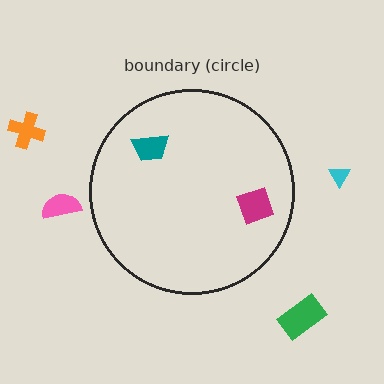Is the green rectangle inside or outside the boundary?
Outside.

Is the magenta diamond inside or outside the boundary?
Inside.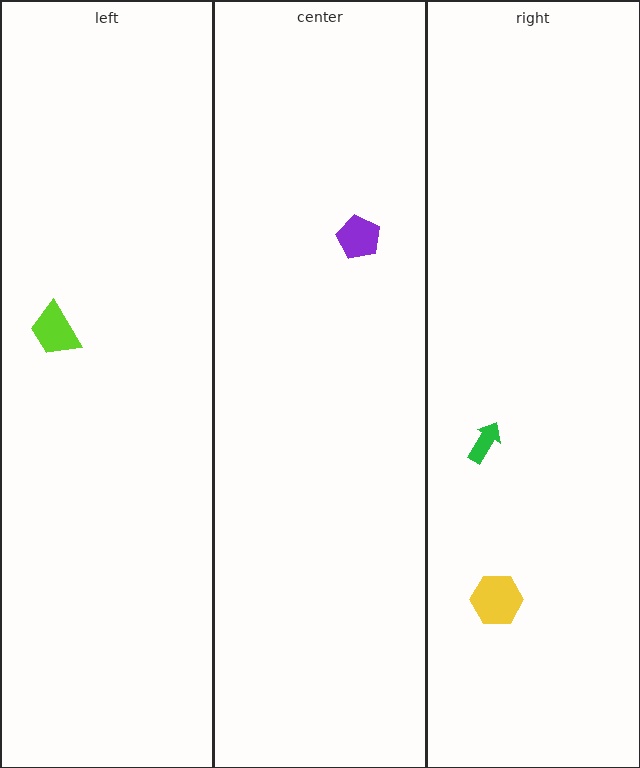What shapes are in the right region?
The green arrow, the yellow hexagon.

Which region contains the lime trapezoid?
The left region.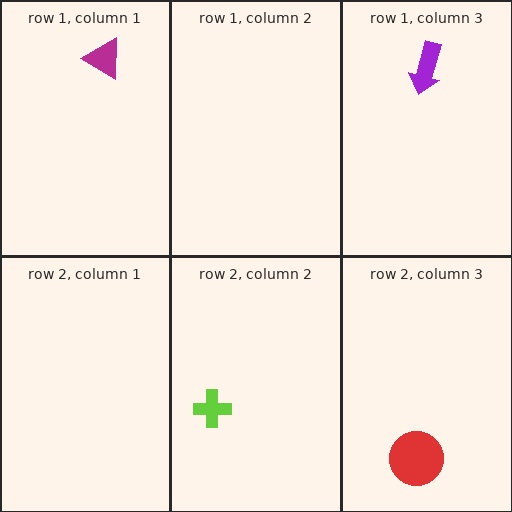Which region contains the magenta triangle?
The row 1, column 1 region.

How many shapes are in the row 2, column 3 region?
1.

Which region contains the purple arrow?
The row 1, column 3 region.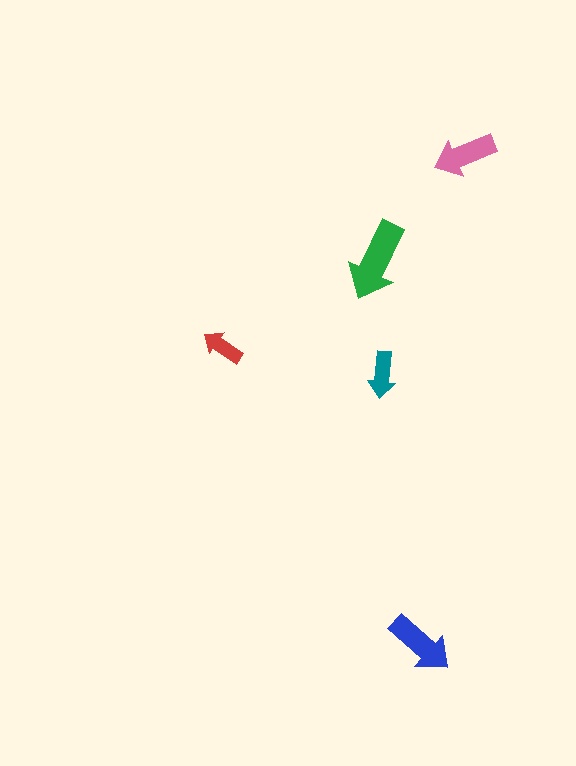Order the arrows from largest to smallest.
the green one, the blue one, the pink one, the teal one, the red one.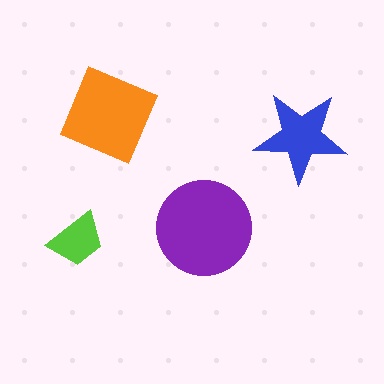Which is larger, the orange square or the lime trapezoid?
The orange square.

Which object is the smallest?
The lime trapezoid.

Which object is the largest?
The purple circle.